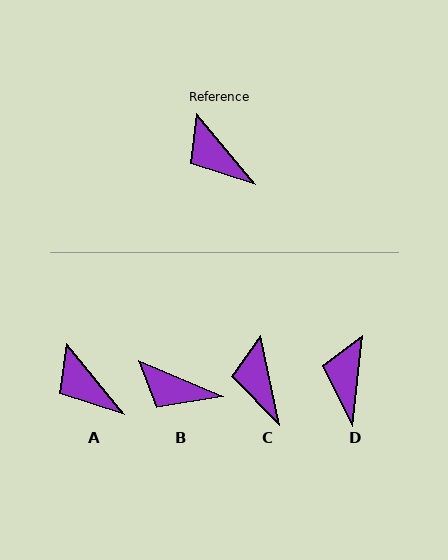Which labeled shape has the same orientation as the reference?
A.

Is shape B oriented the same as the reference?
No, it is off by about 28 degrees.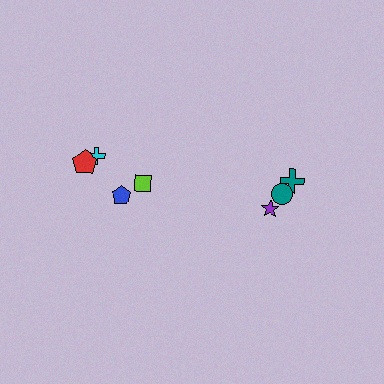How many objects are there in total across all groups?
There are 8 objects.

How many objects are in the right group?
There are 3 objects.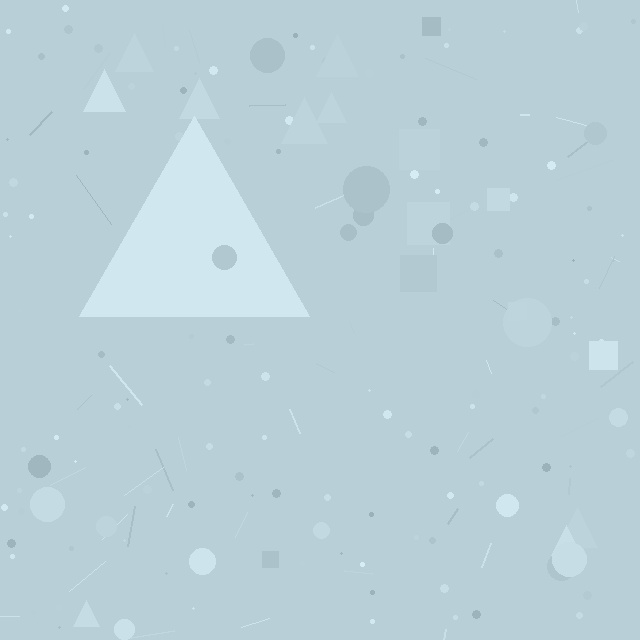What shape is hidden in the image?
A triangle is hidden in the image.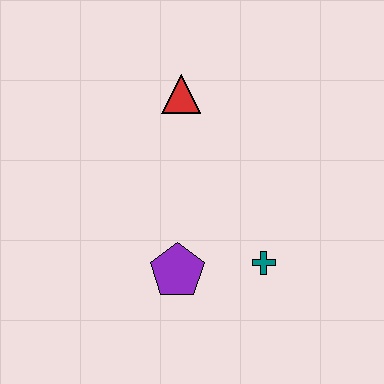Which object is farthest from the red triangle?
The teal cross is farthest from the red triangle.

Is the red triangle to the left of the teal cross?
Yes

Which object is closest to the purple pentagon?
The teal cross is closest to the purple pentagon.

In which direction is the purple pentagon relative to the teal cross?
The purple pentagon is to the left of the teal cross.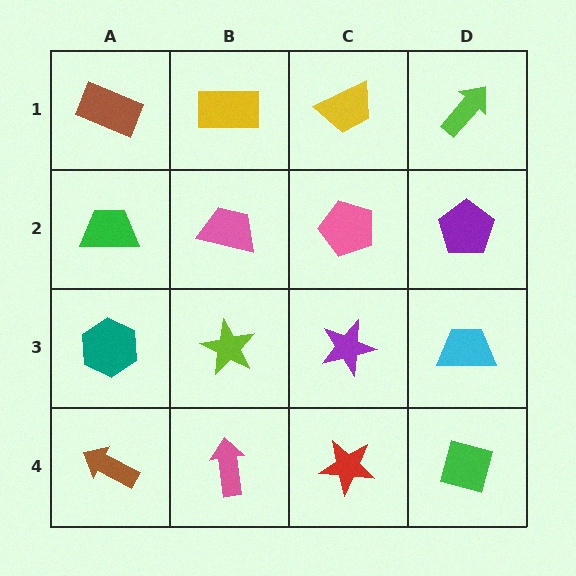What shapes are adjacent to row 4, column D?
A cyan trapezoid (row 3, column D), a red star (row 4, column C).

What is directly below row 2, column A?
A teal hexagon.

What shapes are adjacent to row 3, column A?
A green trapezoid (row 2, column A), a brown arrow (row 4, column A), a lime star (row 3, column B).